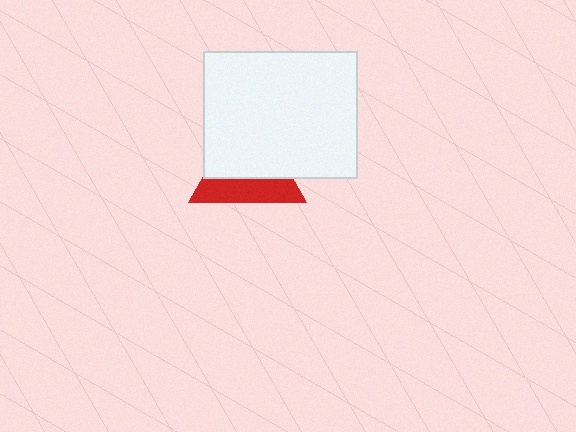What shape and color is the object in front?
The object in front is a white rectangle.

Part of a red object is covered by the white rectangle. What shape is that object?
It is a triangle.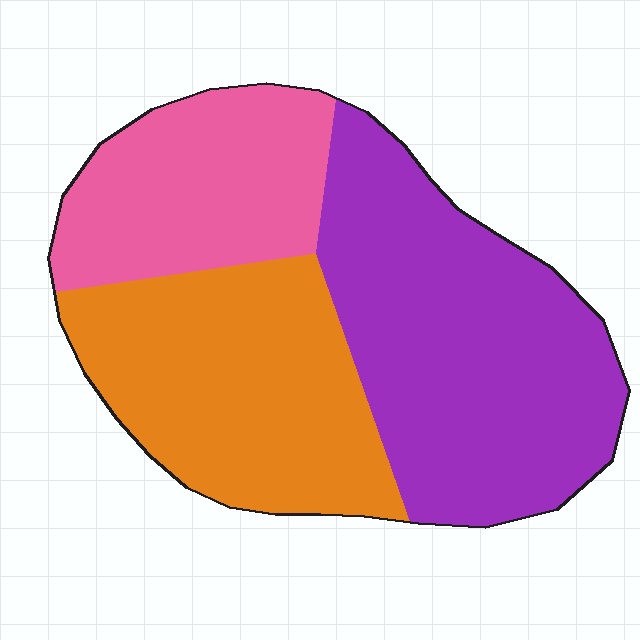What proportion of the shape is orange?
Orange takes up between a quarter and a half of the shape.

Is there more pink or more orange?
Orange.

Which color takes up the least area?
Pink, at roughly 25%.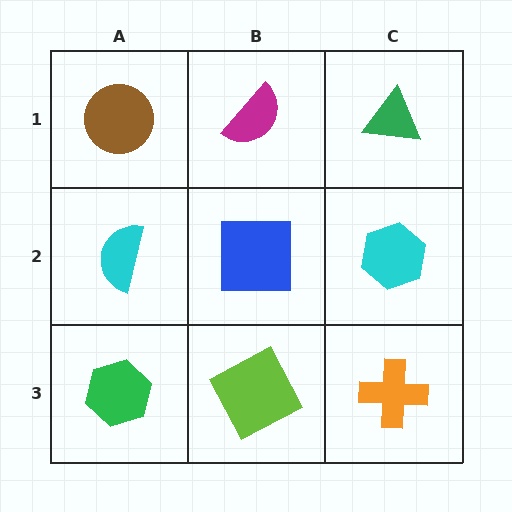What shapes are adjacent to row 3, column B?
A blue square (row 2, column B), a green hexagon (row 3, column A), an orange cross (row 3, column C).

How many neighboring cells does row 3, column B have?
3.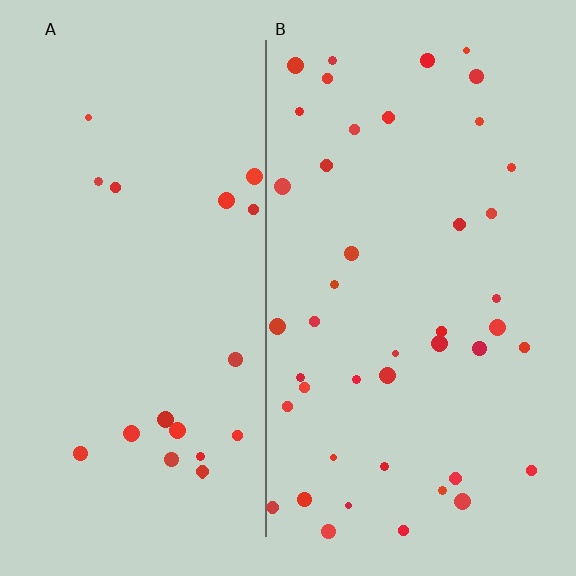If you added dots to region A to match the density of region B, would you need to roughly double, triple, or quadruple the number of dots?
Approximately double.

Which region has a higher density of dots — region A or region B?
B (the right).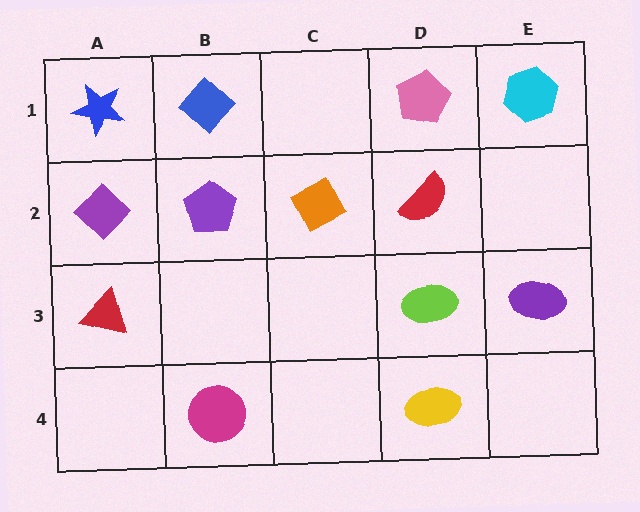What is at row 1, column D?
A pink pentagon.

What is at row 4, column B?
A magenta circle.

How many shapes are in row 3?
3 shapes.